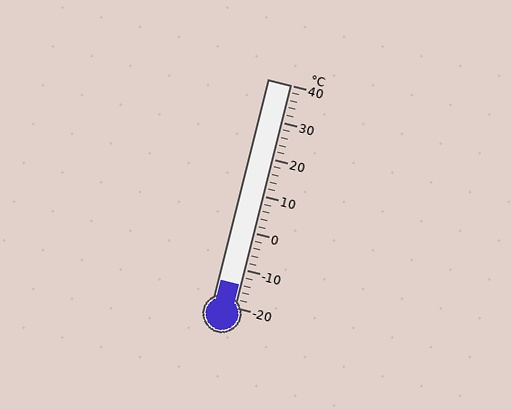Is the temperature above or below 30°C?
The temperature is below 30°C.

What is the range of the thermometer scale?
The thermometer scale ranges from -20°C to 40°C.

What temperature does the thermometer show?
The thermometer shows approximately -14°C.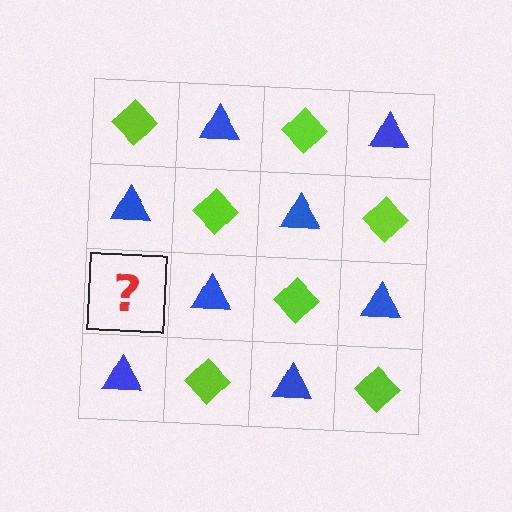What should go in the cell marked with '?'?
The missing cell should contain a lime diamond.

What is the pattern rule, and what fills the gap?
The rule is that it alternates lime diamond and blue triangle in a checkerboard pattern. The gap should be filled with a lime diamond.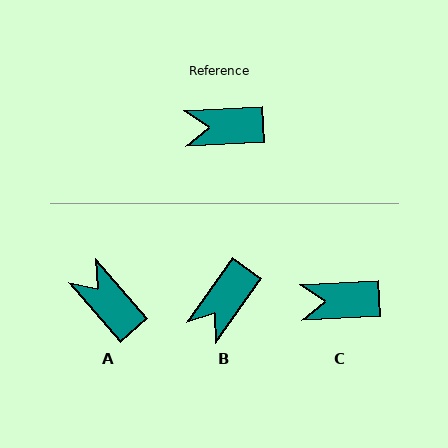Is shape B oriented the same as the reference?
No, it is off by about 51 degrees.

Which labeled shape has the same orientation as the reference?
C.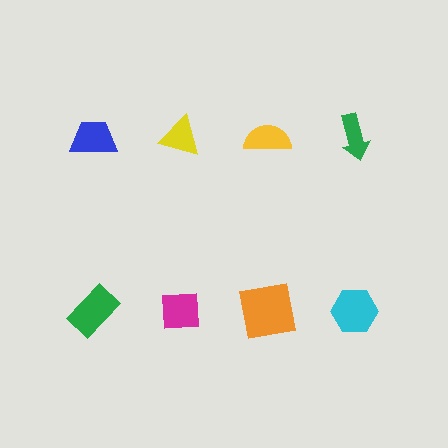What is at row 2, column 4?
A cyan hexagon.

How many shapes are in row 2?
4 shapes.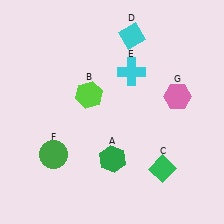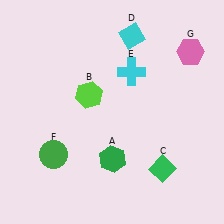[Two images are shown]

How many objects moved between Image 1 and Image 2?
1 object moved between the two images.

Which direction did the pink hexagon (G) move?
The pink hexagon (G) moved up.